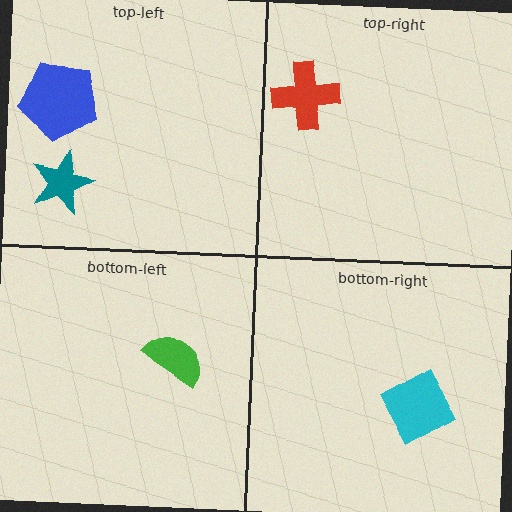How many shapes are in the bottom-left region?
1.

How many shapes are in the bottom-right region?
1.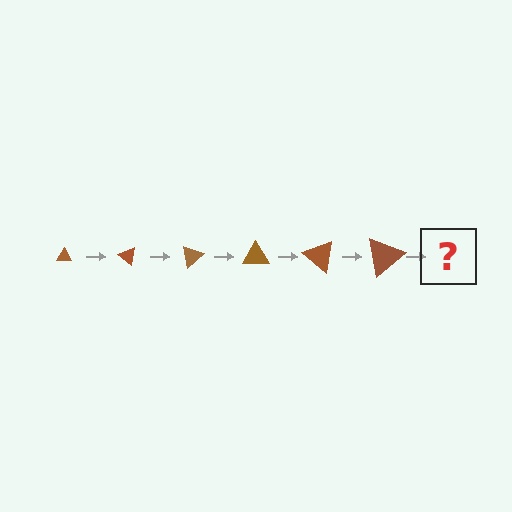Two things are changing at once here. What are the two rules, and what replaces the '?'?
The two rules are that the triangle grows larger each step and it rotates 40 degrees each step. The '?' should be a triangle, larger than the previous one and rotated 240 degrees from the start.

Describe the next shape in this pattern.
It should be a triangle, larger than the previous one and rotated 240 degrees from the start.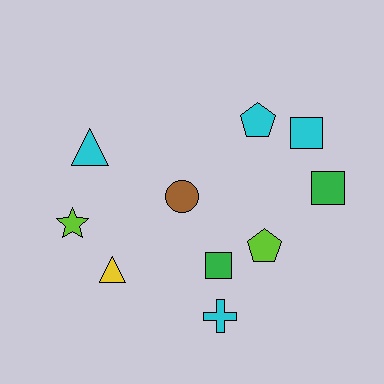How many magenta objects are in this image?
There are no magenta objects.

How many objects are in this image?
There are 10 objects.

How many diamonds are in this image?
There are no diamonds.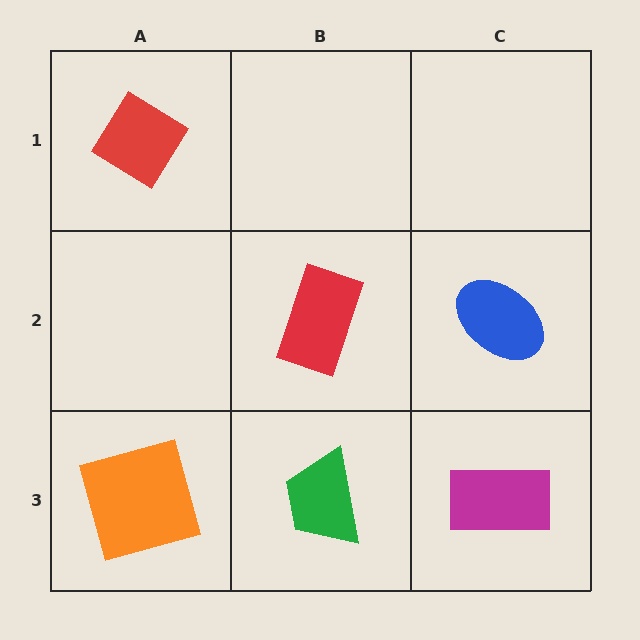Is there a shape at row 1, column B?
No, that cell is empty.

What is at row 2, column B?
A red rectangle.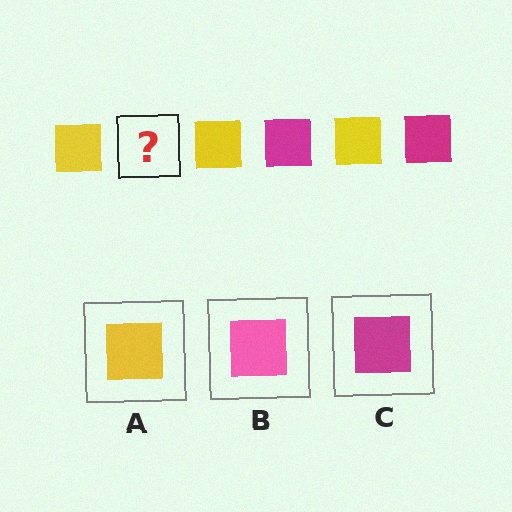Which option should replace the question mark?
Option C.